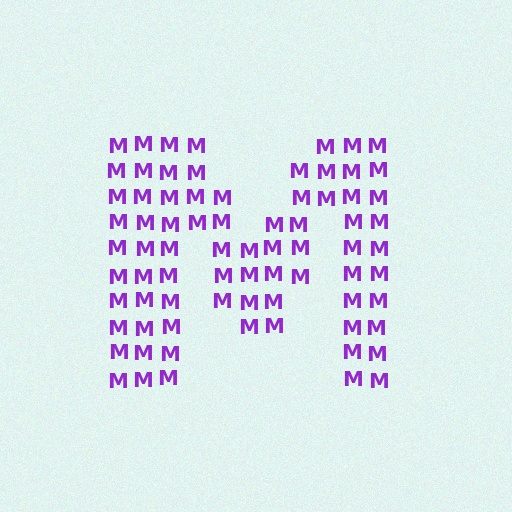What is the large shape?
The large shape is the letter M.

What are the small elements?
The small elements are letter M's.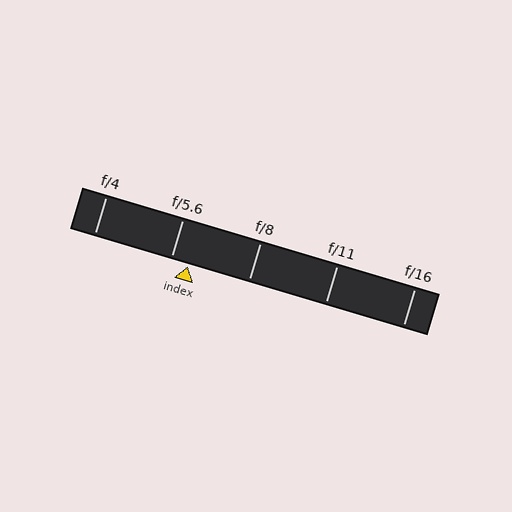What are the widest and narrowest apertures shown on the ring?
The widest aperture shown is f/4 and the narrowest is f/16.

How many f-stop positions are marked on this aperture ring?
There are 5 f-stop positions marked.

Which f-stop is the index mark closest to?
The index mark is closest to f/5.6.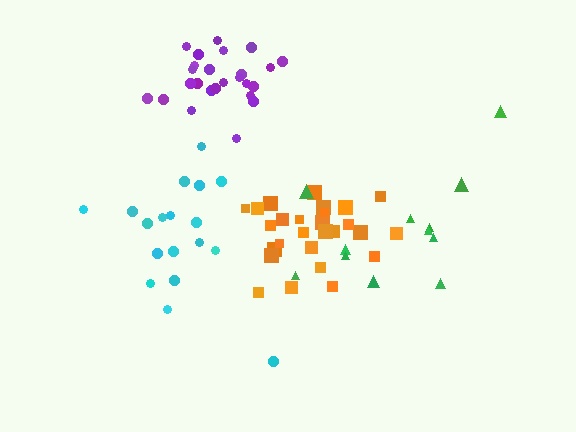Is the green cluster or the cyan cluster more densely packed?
Cyan.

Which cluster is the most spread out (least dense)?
Green.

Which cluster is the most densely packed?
Purple.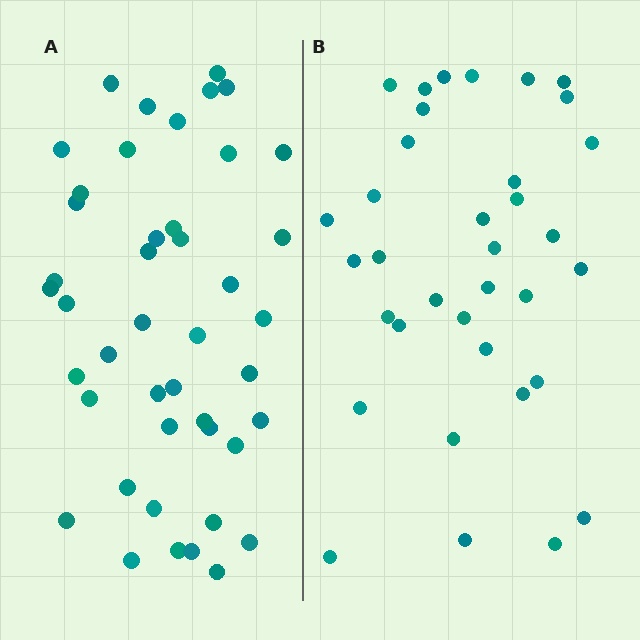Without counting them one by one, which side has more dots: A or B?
Region A (the left region) has more dots.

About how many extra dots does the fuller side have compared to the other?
Region A has roughly 8 or so more dots than region B.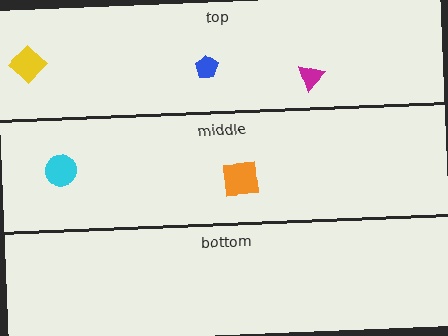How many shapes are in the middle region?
2.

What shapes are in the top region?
The blue pentagon, the magenta triangle, the yellow diamond.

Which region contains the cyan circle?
The middle region.